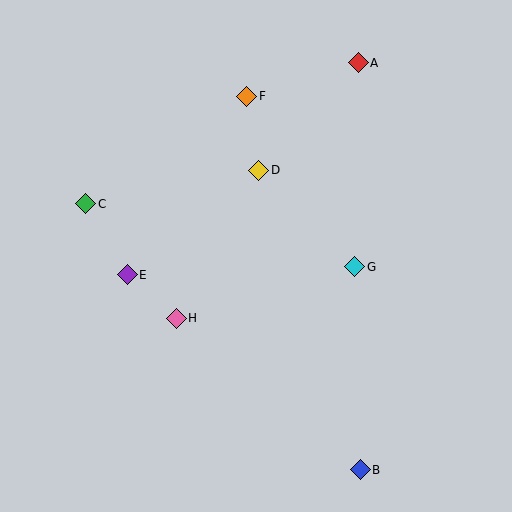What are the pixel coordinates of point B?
Point B is at (360, 470).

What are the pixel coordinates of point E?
Point E is at (127, 275).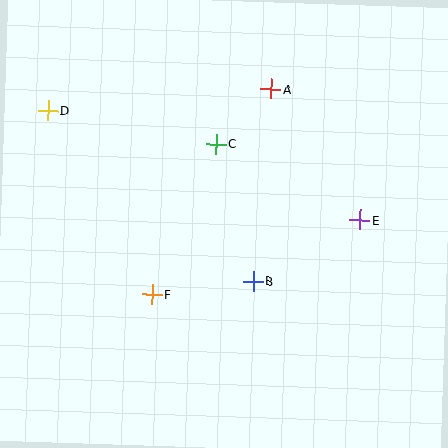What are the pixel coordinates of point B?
Point B is at (253, 281).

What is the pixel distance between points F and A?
The distance between F and A is 237 pixels.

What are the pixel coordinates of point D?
Point D is at (48, 110).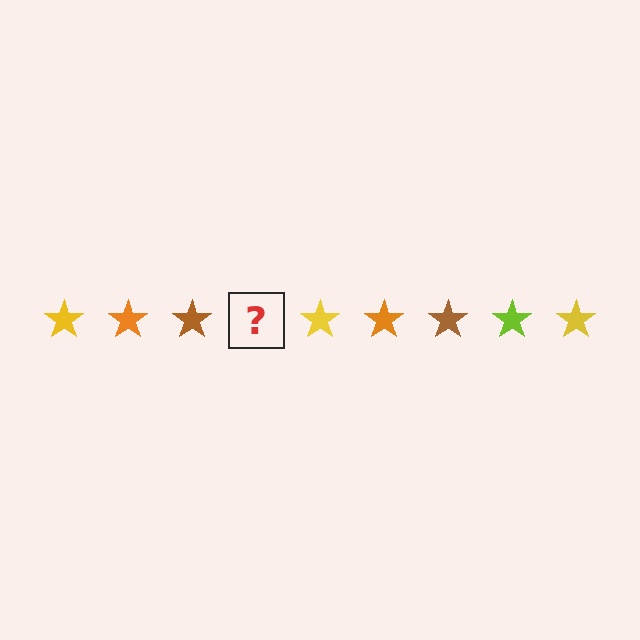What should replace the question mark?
The question mark should be replaced with a lime star.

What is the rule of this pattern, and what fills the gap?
The rule is that the pattern cycles through yellow, orange, brown, lime stars. The gap should be filled with a lime star.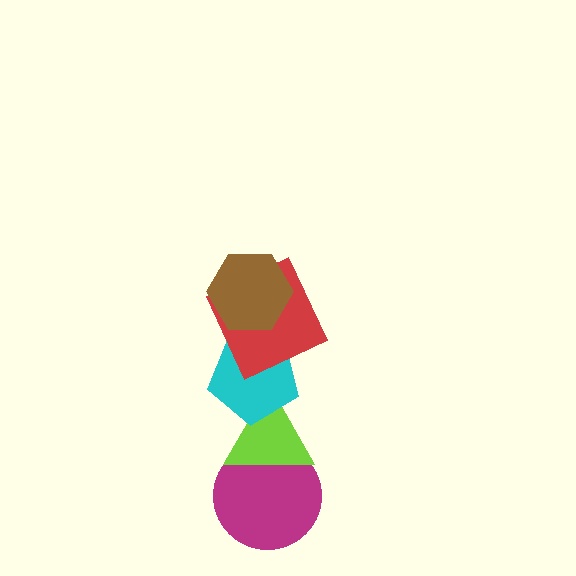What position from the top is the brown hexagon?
The brown hexagon is 1st from the top.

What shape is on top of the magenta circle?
The lime triangle is on top of the magenta circle.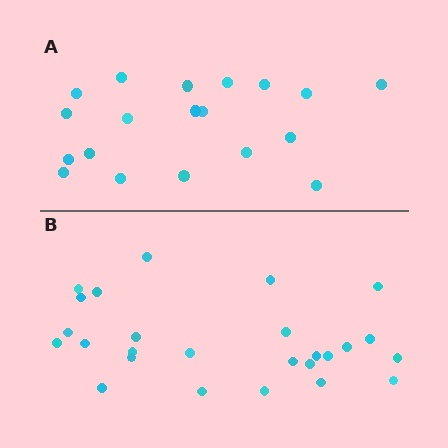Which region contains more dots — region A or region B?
Region B (the bottom region) has more dots.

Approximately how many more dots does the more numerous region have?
Region B has roughly 8 or so more dots than region A.